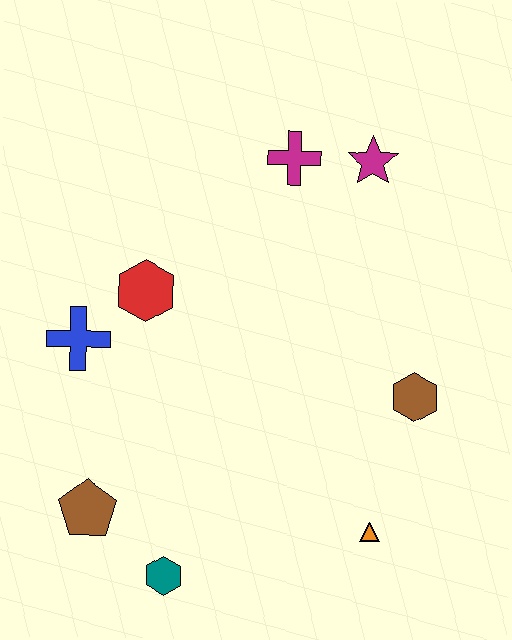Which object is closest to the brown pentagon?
The teal hexagon is closest to the brown pentagon.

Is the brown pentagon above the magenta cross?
No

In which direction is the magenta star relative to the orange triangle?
The magenta star is above the orange triangle.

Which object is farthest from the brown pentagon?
The magenta star is farthest from the brown pentagon.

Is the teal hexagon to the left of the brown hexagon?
Yes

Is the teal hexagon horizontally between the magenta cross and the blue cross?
Yes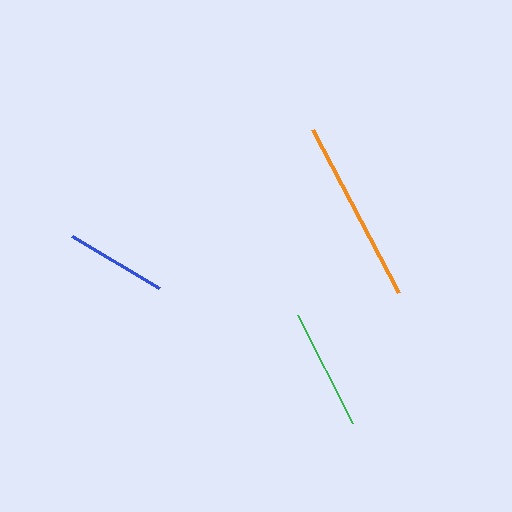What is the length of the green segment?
The green segment is approximately 121 pixels long.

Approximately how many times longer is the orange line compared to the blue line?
The orange line is approximately 1.8 times the length of the blue line.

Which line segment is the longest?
The orange line is the longest at approximately 185 pixels.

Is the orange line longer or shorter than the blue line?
The orange line is longer than the blue line.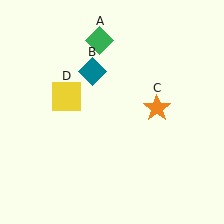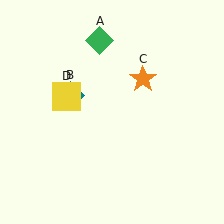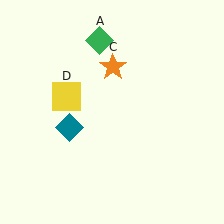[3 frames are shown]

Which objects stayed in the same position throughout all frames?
Green diamond (object A) and yellow square (object D) remained stationary.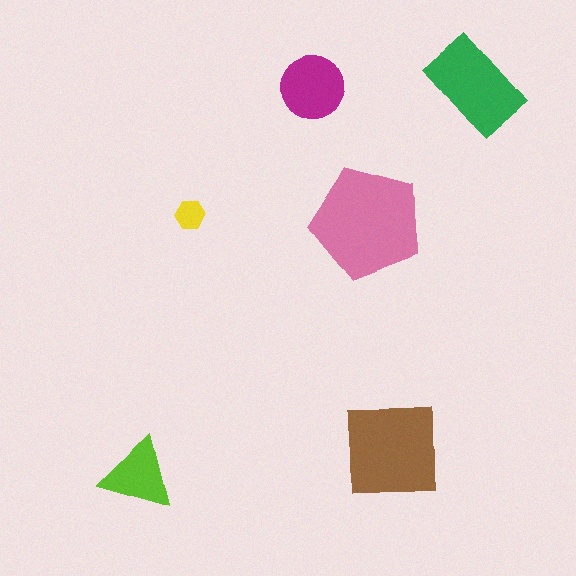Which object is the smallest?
The yellow hexagon.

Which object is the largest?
The pink pentagon.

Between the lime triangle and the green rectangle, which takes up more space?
The green rectangle.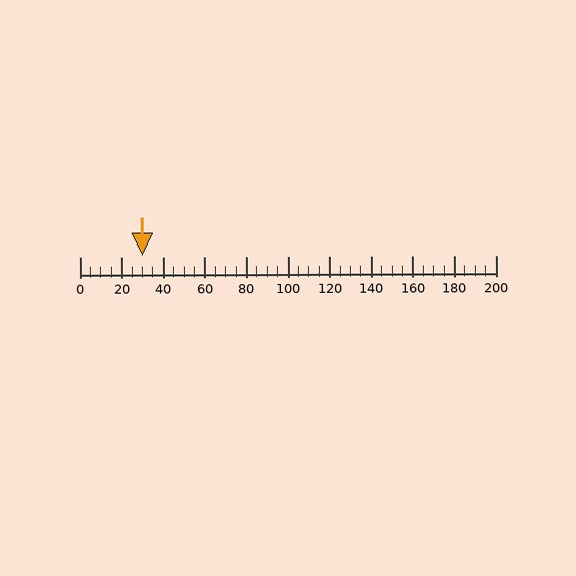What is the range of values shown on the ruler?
The ruler shows values from 0 to 200.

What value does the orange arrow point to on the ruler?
The orange arrow points to approximately 30.